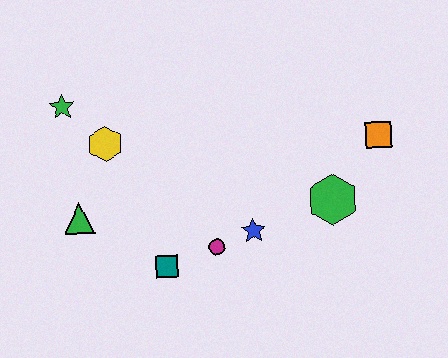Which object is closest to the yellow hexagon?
The green star is closest to the yellow hexagon.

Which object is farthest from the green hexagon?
The green star is farthest from the green hexagon.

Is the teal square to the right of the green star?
Yes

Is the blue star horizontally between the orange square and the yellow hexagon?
Yes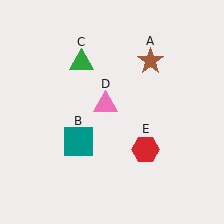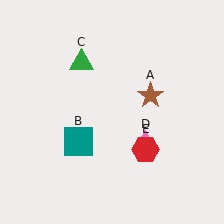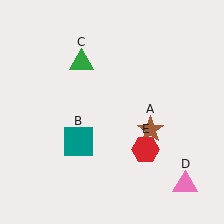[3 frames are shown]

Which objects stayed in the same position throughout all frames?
Teal square (object B) and green triangle (object C) and red hexagon (object E) remained stationary.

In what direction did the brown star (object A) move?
The brown star (object A) moved down.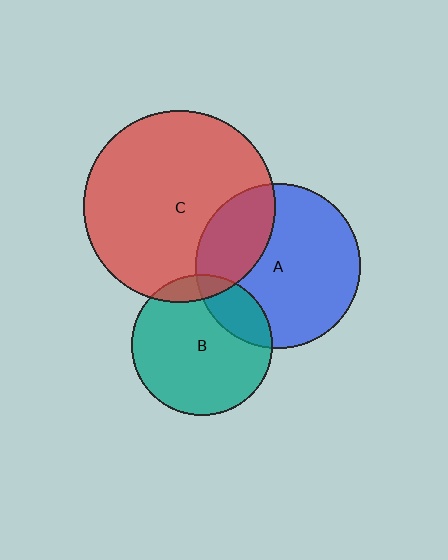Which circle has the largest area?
Circle C (red).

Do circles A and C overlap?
Yes.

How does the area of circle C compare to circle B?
Approximately 1.9 times.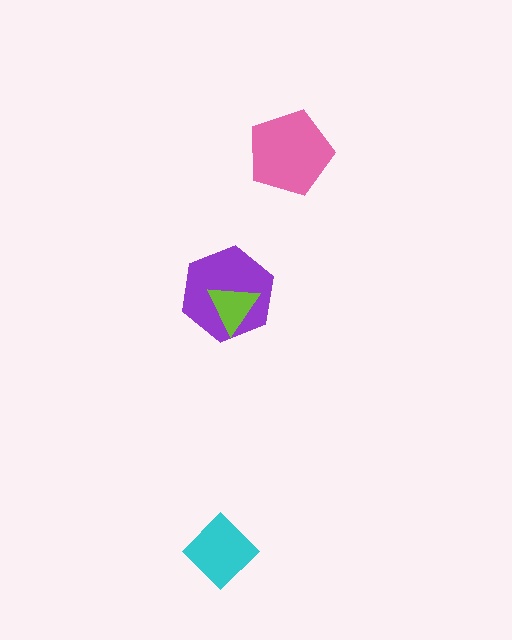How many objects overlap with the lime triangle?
1 object overlaps with the lime triangle.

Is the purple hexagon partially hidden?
Yes, it is partially covered by another shape.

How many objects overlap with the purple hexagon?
1 object overlaps with the purple hexagon.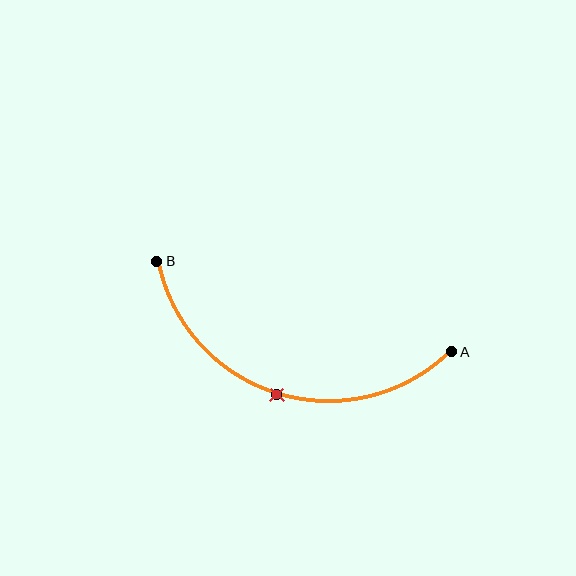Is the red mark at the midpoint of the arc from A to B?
Yes. The red mark lies on the arc at equal arc-length from both A and B — it is the arc midpoint.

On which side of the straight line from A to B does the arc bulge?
The arc bulges below the straight line connecting A and B.